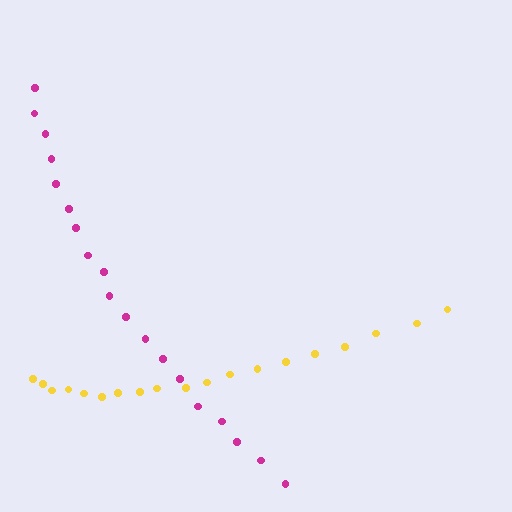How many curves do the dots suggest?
There are 2 distinct paths.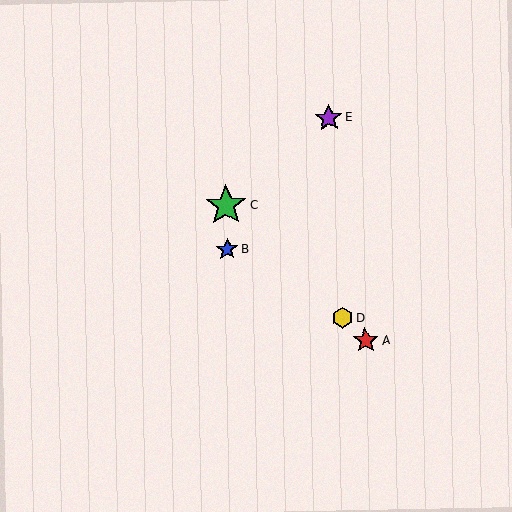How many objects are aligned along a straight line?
3 objects (A, C, D) are aligned along a straight line.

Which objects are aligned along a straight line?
Objects A, C, D are aligned along a straight line.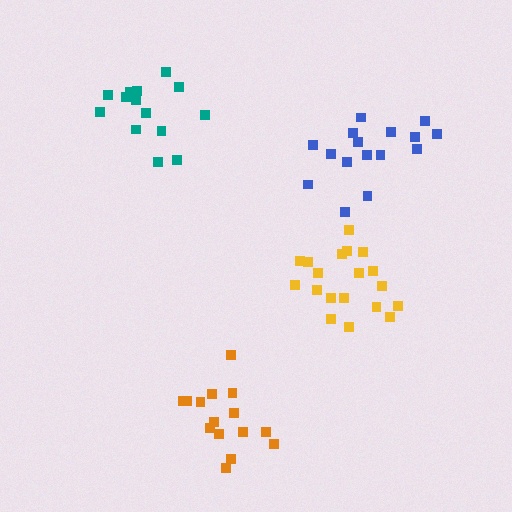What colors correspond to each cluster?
The clusters are colored: yellow, teal, blue, orange.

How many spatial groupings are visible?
There are 4 spatial groupings.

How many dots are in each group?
Group 1: 19 dots, Group 2: 14 dots, Group 3: 16 dots, Group 4: 15 dots (64 total).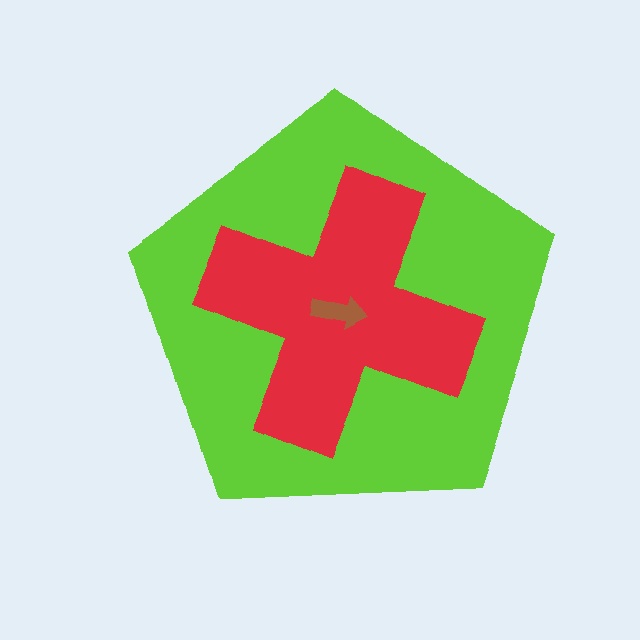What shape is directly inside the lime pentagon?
The red cross.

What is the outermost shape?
The lime pentagon.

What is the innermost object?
The brown arrow.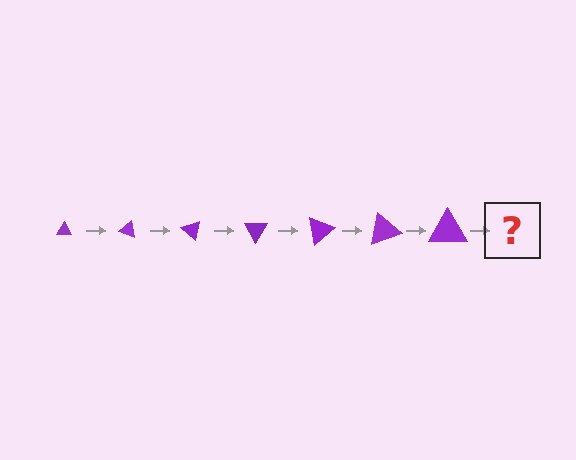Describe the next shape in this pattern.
It should be a triangle, larger than the previous one and rotated 140 degrees from the start.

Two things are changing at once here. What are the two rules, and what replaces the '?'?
The two rules are that the triangle grows larger each step and it rotates 20 degrees each step. The '?' should be a triangle, larger than the previous one and rotated 140 degrees from the start.